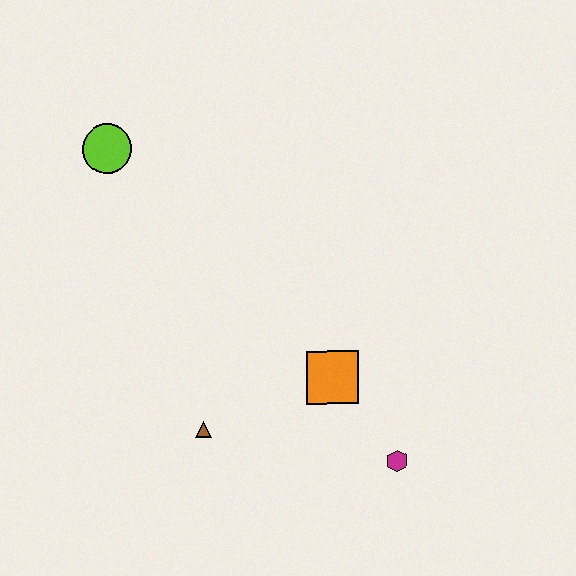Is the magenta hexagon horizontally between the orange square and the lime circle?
No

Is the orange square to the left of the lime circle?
No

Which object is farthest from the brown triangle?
The lime circle is farthest from the brown triangle.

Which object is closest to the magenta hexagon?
The orange square is closest to the magenta hexagon.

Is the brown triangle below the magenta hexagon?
No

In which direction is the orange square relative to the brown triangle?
The orange square is to the right of the brown triangle.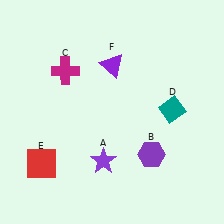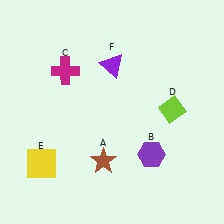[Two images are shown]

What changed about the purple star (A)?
In Image 1, A is purple. In Image 2, it changed to brown.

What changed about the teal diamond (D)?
In Image 1, D is teal. In Image 2, it changed to lime.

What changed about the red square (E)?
In Image 1, E is red. In Image 2, it changed to yellow.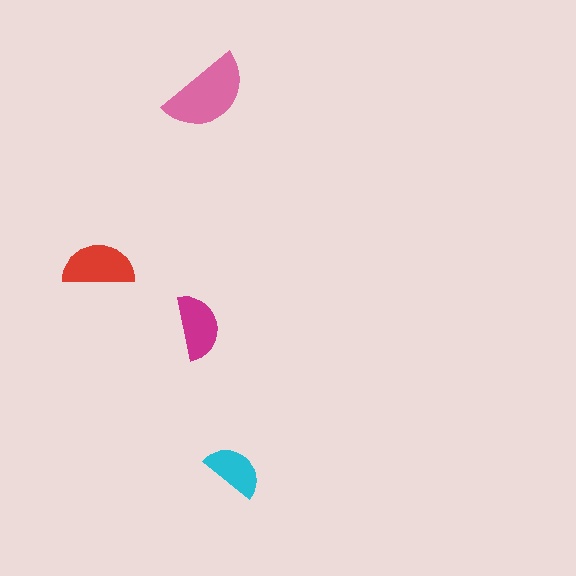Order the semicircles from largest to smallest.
the pink one, the red one, the magenta one, the cyan one.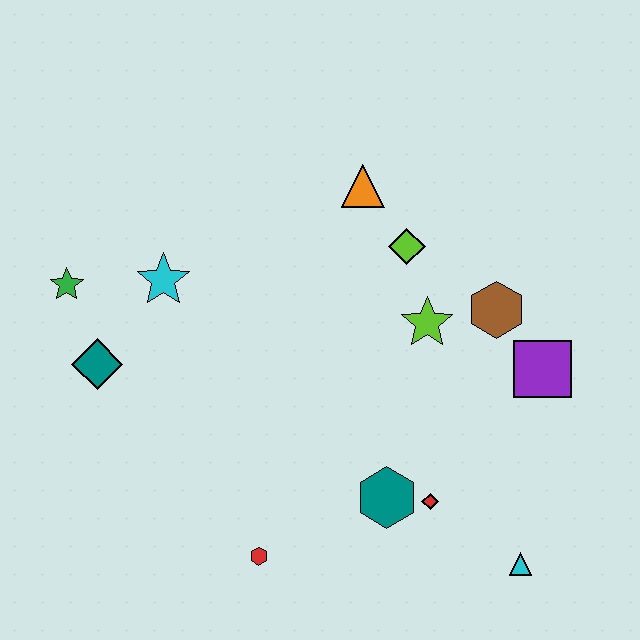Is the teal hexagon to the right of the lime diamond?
No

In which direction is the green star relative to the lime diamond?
The green star is to the left of the lime diamond.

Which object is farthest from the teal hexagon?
The green star is farthest from the teal hexagon.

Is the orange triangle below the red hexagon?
No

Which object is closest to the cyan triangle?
The red diamond is closest to the cyan triangle.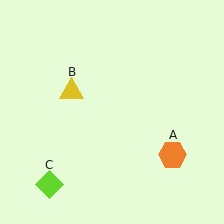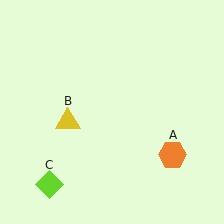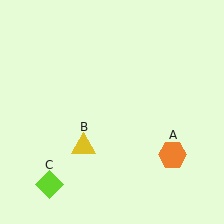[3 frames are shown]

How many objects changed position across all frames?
1 object changed position: yellow triangle (object B).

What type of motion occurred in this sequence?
The yellow triangle (object B) rotated counterclockwise around the center of the scene.